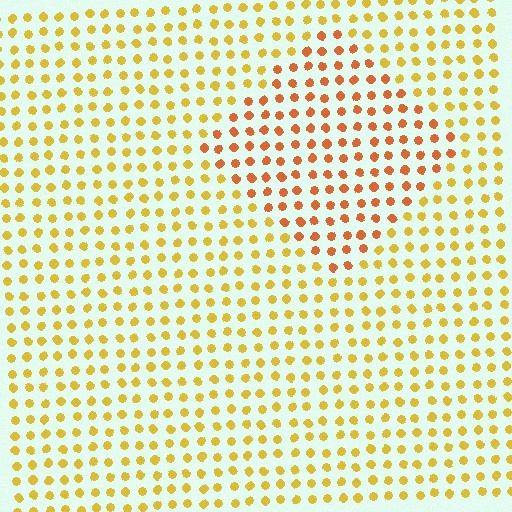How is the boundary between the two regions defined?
The boundary is defined purely by a slight shift in hue (about 31 degrees). Spacing, size, and orientation are identical on both sides.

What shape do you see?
I see a diamond.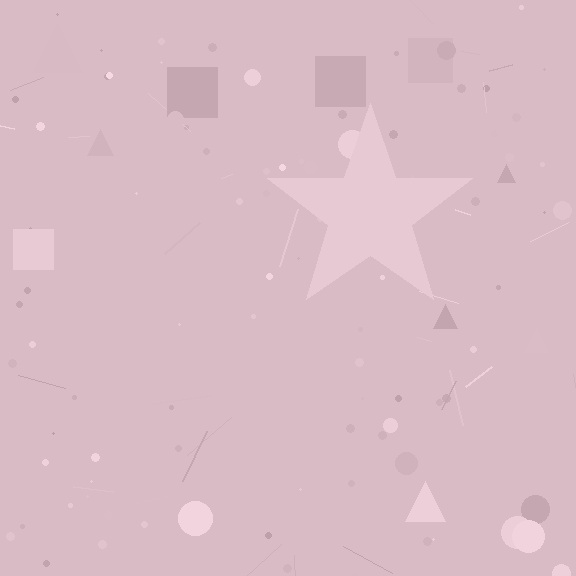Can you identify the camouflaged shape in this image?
The camouflaged shape is a star.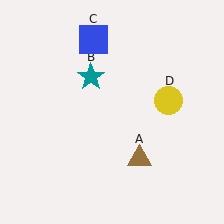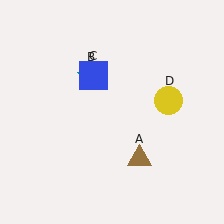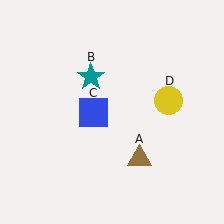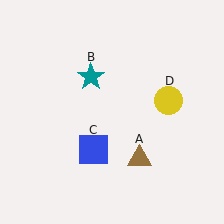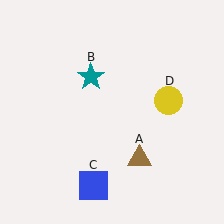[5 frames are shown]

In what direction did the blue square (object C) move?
The blue square (object C) moved down.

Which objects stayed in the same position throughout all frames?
Brown triangle (object A) and teal star (object B) and yellow circle (object D) remained stationary.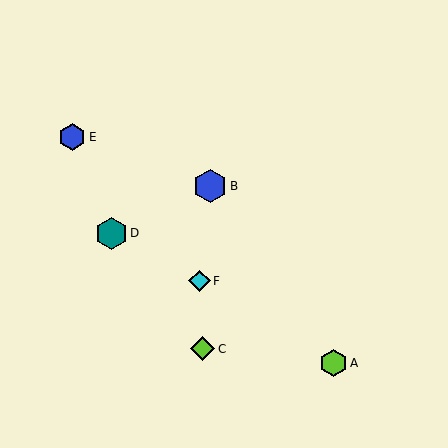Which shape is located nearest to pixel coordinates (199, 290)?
The cyan diamond (labeled F) at (200, 281) is nearest to that location.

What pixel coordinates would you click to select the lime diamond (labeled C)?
Click at (203, 349) to select the lime diamond C.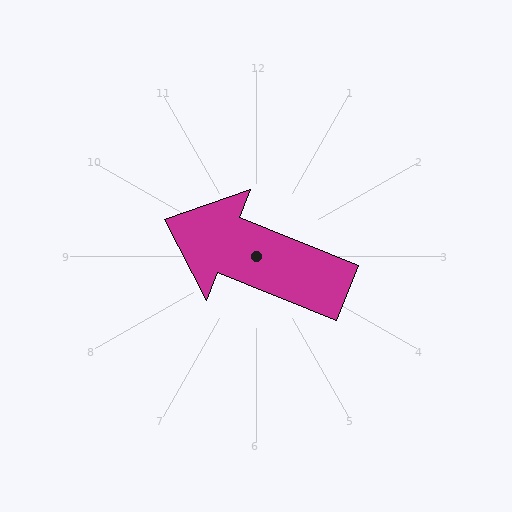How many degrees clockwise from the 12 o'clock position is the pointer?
Approximately 292 degrees.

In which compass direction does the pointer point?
West.